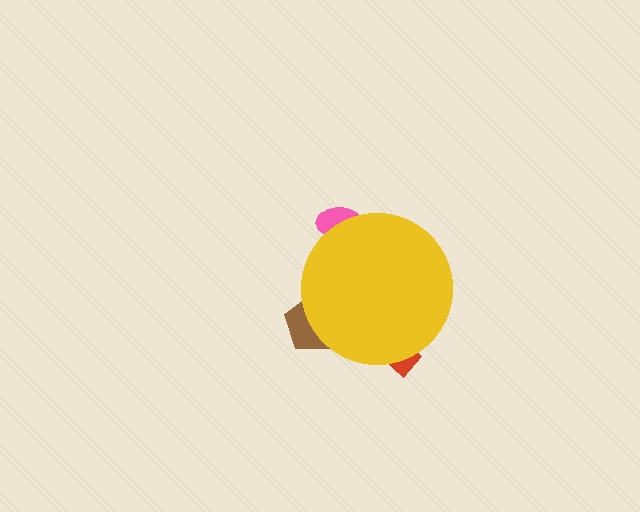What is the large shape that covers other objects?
A yellow circle.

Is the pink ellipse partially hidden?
Yes, the pink ellipse is partially hidden behind the yellow circle.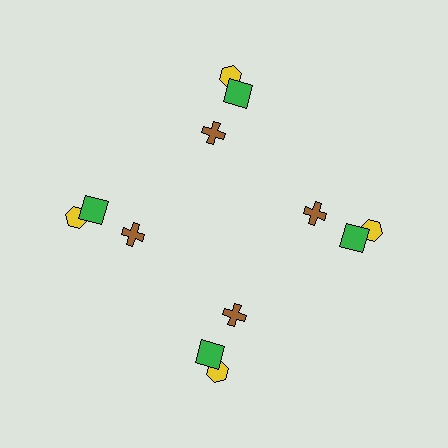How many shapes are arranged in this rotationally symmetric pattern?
There are 12 shapes, arranged in 4 groups of 3.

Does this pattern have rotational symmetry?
Yes, this pattern has 4-fold rotational symmetry. It looks the same after rotating 90 degrees around the center.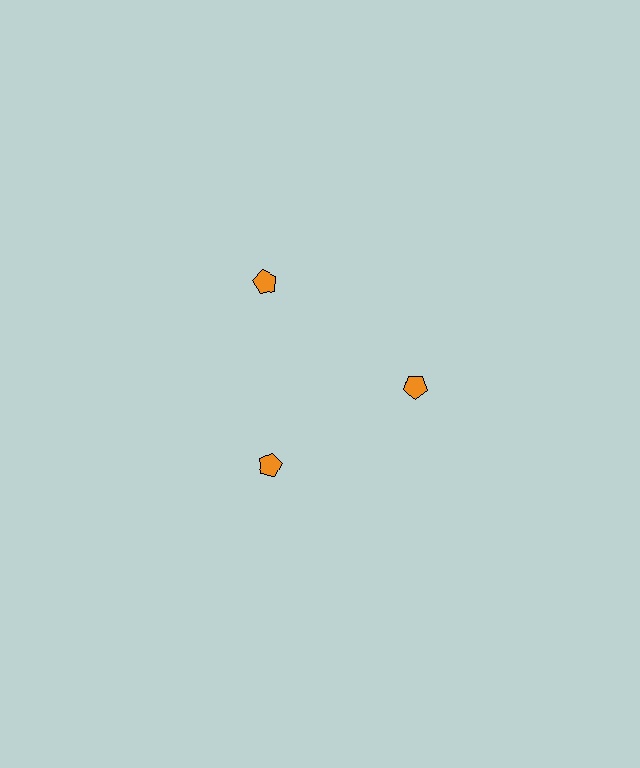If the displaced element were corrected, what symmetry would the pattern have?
It would have 3-fold rotational symmetry — the pattern would map onto itself every 120 degrees.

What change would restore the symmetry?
The symmetry would be restored by moving it inward, back onto the ring so that all 3 pentagons sit at equal angles and equal distance from the center.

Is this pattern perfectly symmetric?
No. The 3 orange pentagons are arranged in a ring, but one element near the 11 o'clock position is pushed outward from the center, breaking the 3-fold rotational symmetry.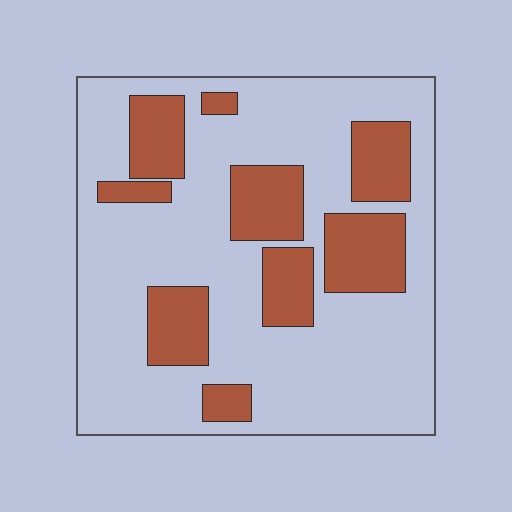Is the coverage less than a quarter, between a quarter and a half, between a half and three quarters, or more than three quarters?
Between a quarter and a half.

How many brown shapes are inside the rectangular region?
9.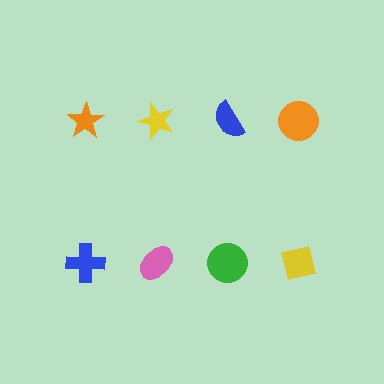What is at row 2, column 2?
A pink ellipse.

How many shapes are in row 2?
4 shapes.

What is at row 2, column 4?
A yellow square.